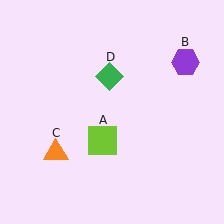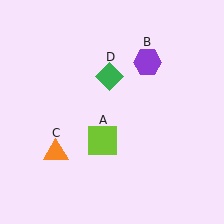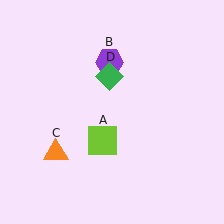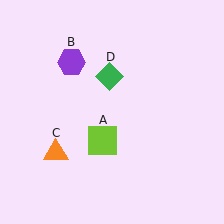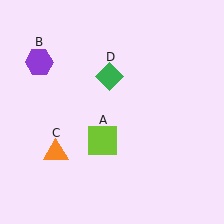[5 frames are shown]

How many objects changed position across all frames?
1 object changed position: purple hexagon (object B).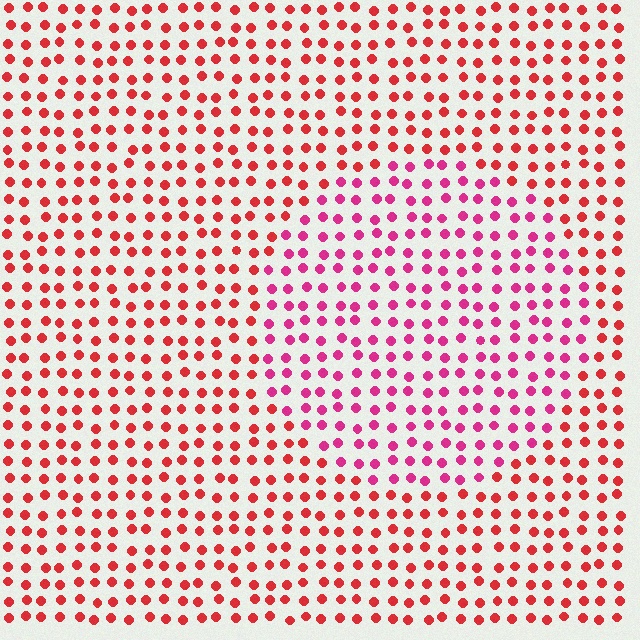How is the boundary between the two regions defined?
The boundary is defined purely by a slight shift in hue (about 31 degrees). Spacing, size, and orientation are identical on both sides.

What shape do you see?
I see a circle.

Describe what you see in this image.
The image is filled with small red elements in a uniform arrangement. A circle-shaped region is visible where the elements are tinted to a slightly different hue, forming a subtle color boundary.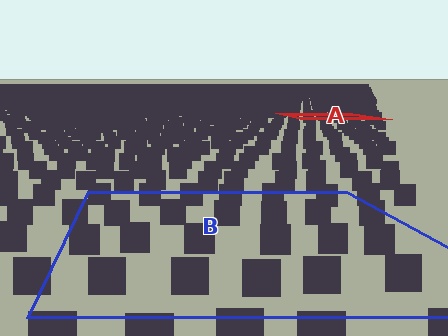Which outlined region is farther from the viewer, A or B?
Region A is farther from the viewer — the texture elements inside it appear smaller and more densely packed.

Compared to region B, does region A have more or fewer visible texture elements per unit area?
Region A has more texture elements per unit area — they are packed more densely because it is farther away.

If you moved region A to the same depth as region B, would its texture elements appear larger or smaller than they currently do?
They would appear larger. At a closer depth, the same texture elements are projected at a bigger on-screen size.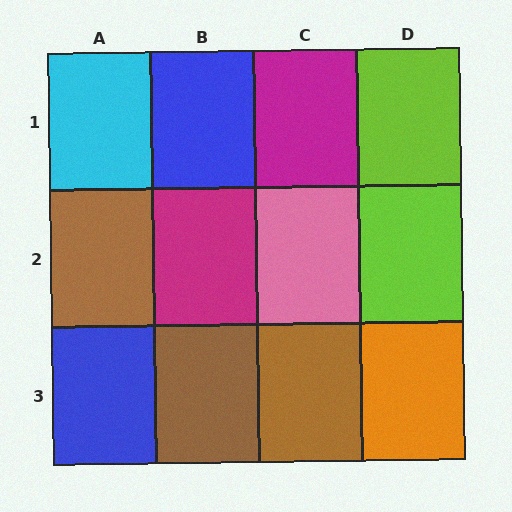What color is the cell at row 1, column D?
Lime.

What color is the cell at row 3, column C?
Brown.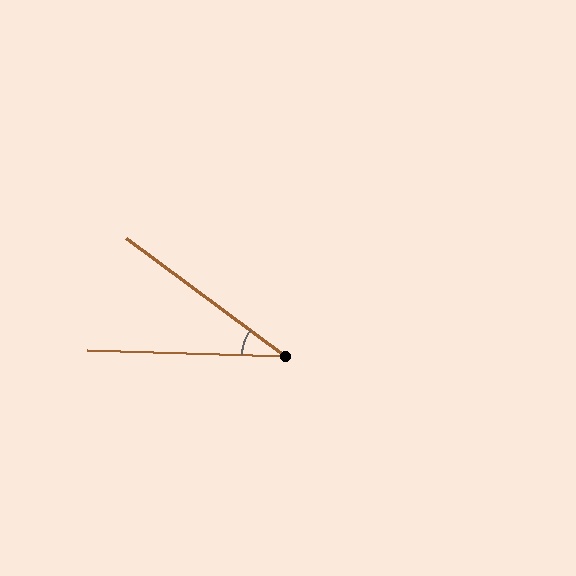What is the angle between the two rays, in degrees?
Approximately 35 degrees.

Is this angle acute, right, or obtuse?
It is acute.